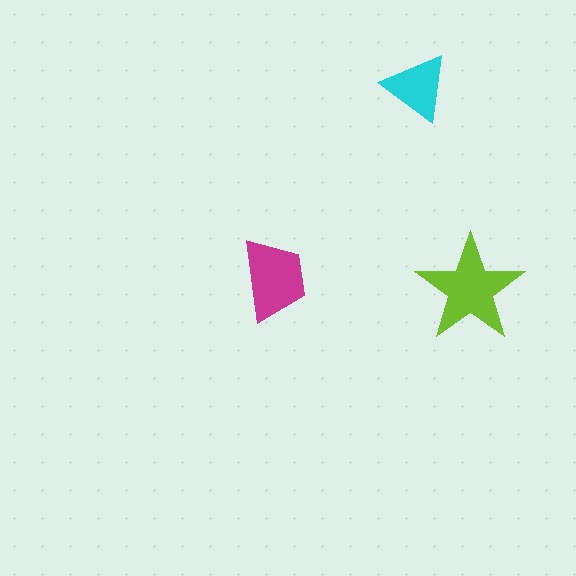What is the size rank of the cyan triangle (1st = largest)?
3rd.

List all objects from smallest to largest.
The cyan triangle, the magenta trapezoid, the lime star.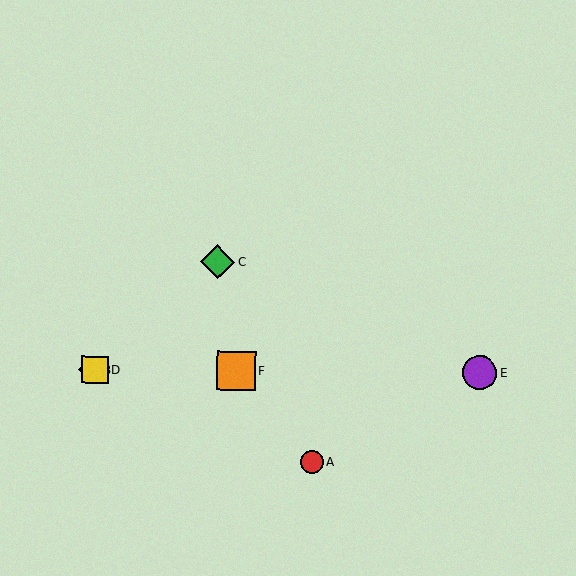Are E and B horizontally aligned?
Yes, both are at y≈373.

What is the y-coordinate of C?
Object C is at y≈262.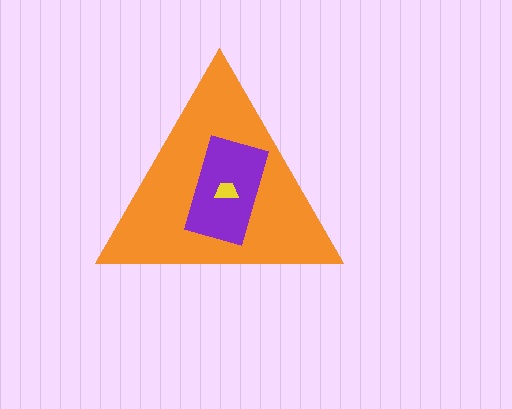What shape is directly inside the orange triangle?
The purple rectangle.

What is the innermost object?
The yellow trapezoid.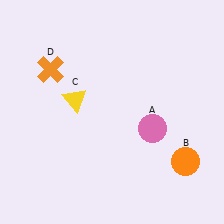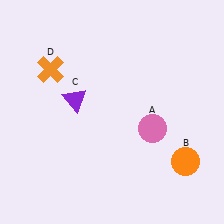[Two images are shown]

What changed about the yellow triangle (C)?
In Image 1, C is yellow. In Image 2, it changed to purple.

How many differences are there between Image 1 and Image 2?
There is 1 difference between the two images.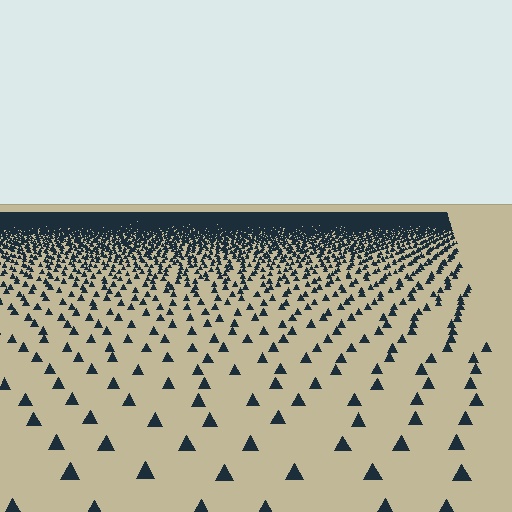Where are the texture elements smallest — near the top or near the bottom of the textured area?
Near the top.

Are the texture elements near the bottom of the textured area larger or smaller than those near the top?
Larger. Near the bottom, elements are closer to the viewer and appear at a bigger on-screen size.